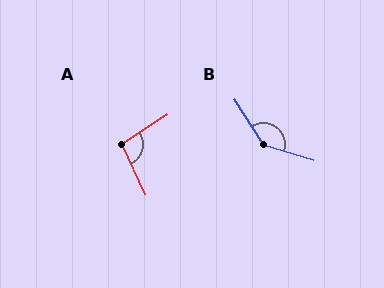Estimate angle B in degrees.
Approximately 139 degrees.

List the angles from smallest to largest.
A (98°), B (139°).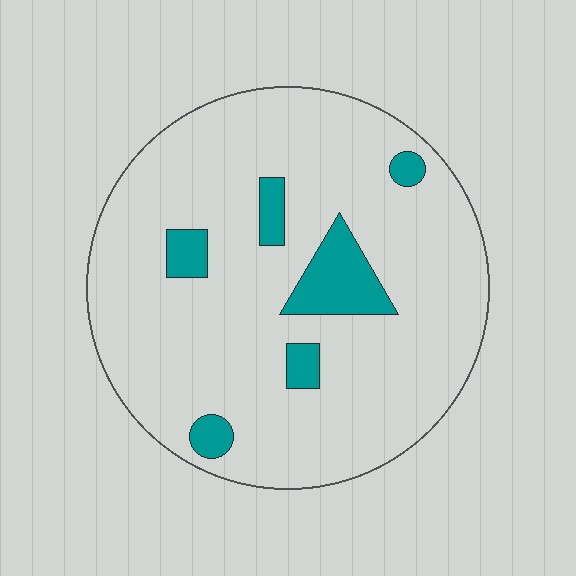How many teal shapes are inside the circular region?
6.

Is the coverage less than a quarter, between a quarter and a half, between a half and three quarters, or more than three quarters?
Less than a quarter.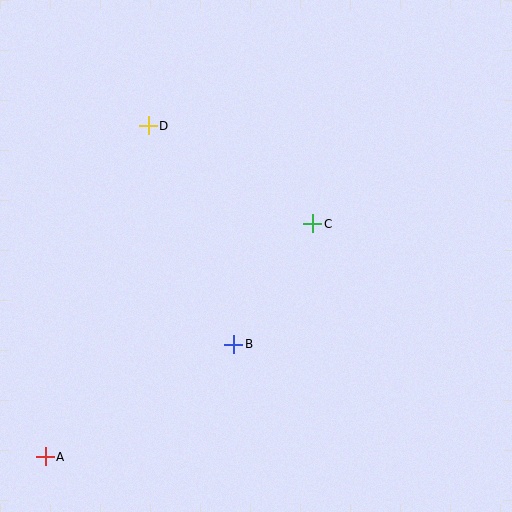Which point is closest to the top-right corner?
Point C is closest to the top-right corner.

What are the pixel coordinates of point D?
Point D is at (148, 126).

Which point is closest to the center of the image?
Point C at (313, 224) is closest to the center.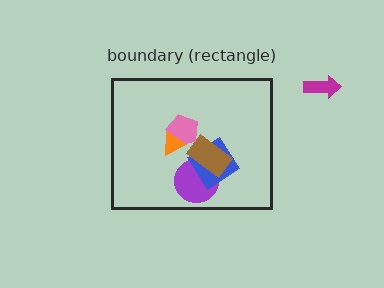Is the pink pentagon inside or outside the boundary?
Inside.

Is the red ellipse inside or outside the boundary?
Inside.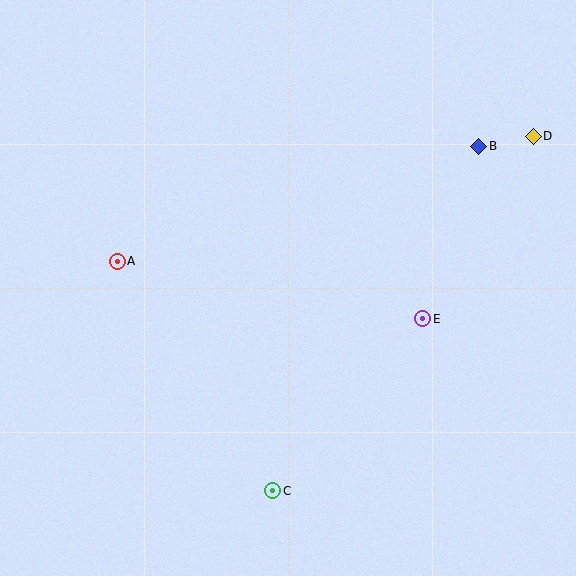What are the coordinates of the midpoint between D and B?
The midpoint between D and B is at (506, 141).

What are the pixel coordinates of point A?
Point A is at (117, 261).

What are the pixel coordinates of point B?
Point B is at (479, 146).